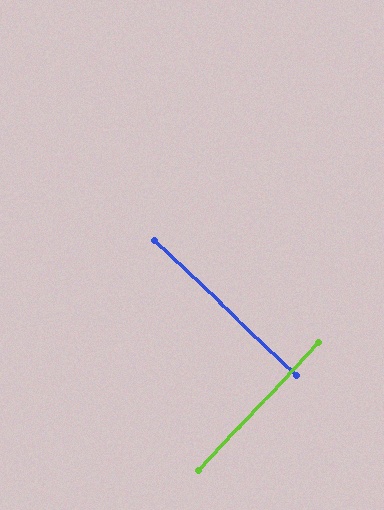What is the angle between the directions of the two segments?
Approximately 89 degrees.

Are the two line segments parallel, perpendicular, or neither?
Perpendicular — they meet at approximately 89°.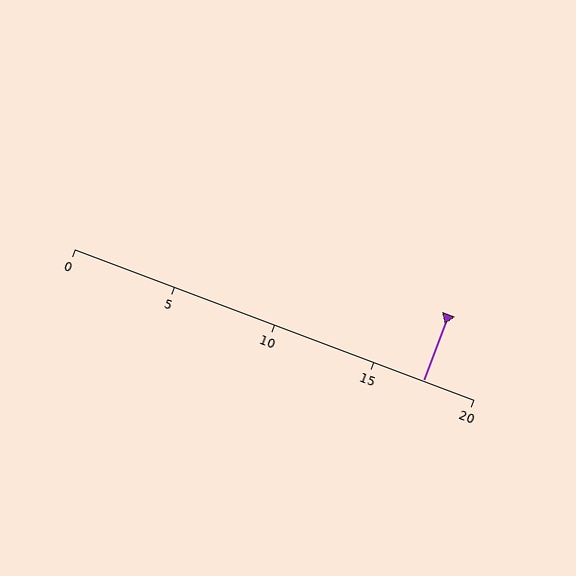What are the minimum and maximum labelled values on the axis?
The axis runs from 0 to 20.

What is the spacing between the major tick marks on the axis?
The major ticks are spaced 5 apart.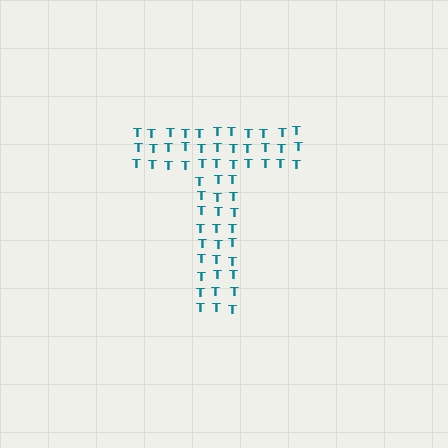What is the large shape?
The large shape is the letter T.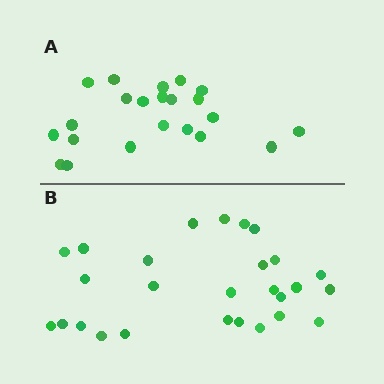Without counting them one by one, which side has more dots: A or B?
Region B (the bottom region) has more dots.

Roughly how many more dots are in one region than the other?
Region B has about 5 more dots than region A.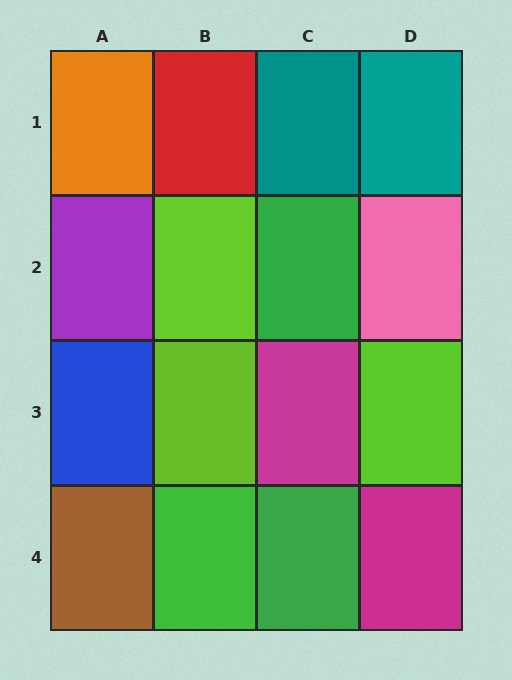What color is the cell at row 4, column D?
Magenta.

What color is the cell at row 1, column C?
Teal.